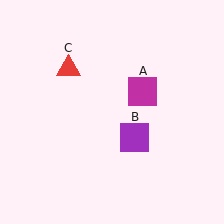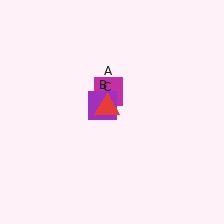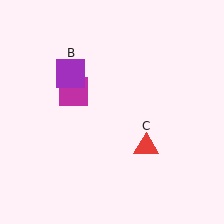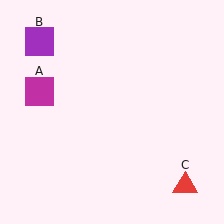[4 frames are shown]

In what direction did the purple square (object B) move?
The purple square (object B) moved up and to the left.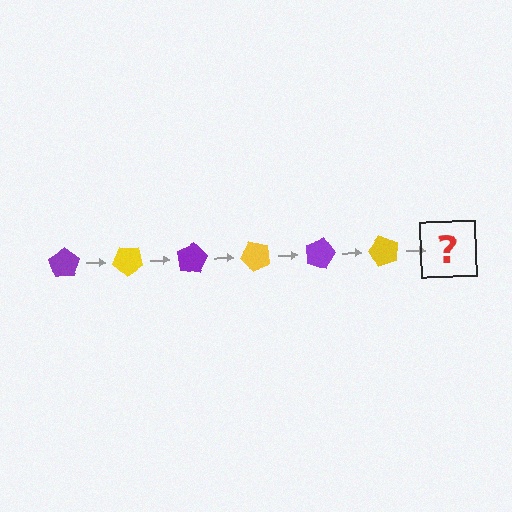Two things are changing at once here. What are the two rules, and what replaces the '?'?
The two rules are that it rotates 40 degrees each step and the color cycles through purple and yellow. The '?' should be a purple pentagon, rotated 240 degrees from the start.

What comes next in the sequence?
The next element should be a purple pentagon, rotated 240 degrees from the start.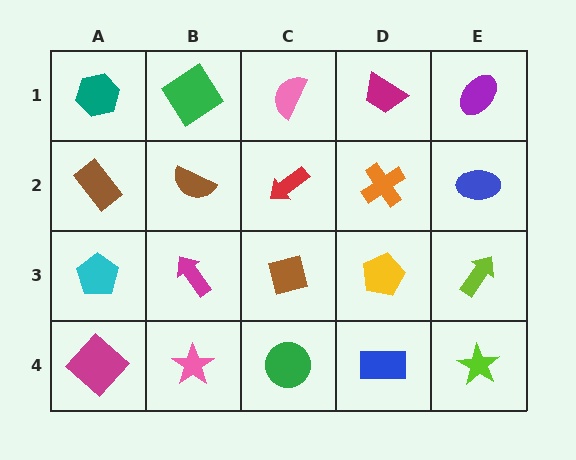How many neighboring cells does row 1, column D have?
3.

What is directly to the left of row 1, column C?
A green diamond.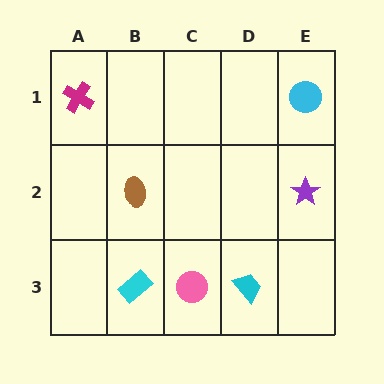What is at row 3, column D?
A cyan trapezoid.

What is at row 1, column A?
A magenta cross.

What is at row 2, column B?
A brown ellipse.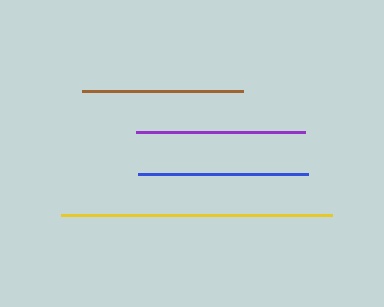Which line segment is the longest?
The yellow line is the longest at approximately 272 pixels.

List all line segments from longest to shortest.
From longest to shortest: yellow, blue, purple, brown.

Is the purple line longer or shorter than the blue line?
The blue line is longer than the purple line.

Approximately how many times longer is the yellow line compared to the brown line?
The yellow line is approximately 1.7 times the length of the brown line.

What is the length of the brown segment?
The brown segment is approximately 161 pixels long.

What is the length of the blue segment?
The blue segment is approximately 170 pixels long.